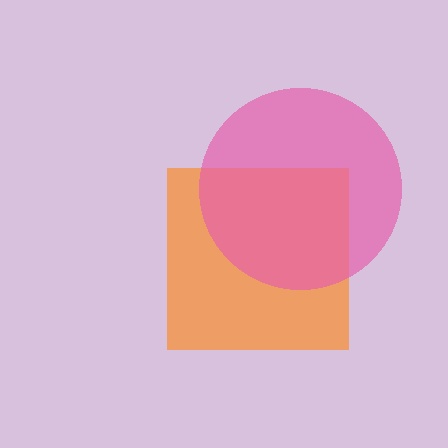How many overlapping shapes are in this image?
There are 2 overlapping shapes in the image.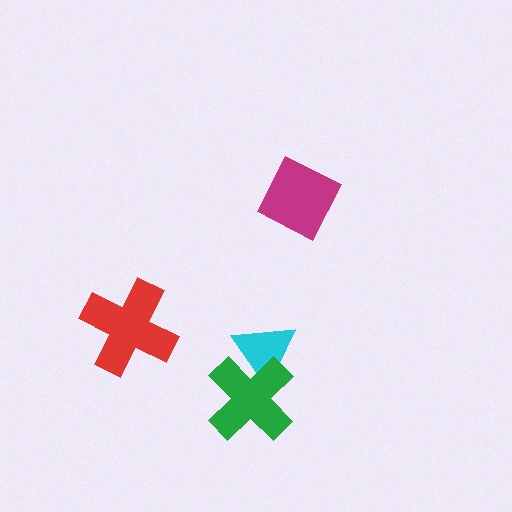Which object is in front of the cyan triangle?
The green cross is in front of the cyan triangle.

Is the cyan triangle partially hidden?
Yes, it is partially covered by another shape.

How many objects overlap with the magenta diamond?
0 objects overlap with the magenta diamond.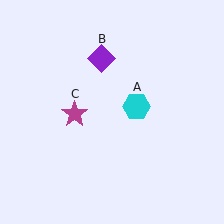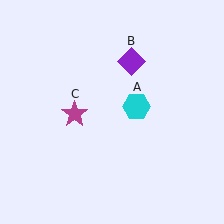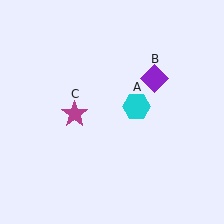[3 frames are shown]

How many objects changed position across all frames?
1 object changed position: purple diamond (object B).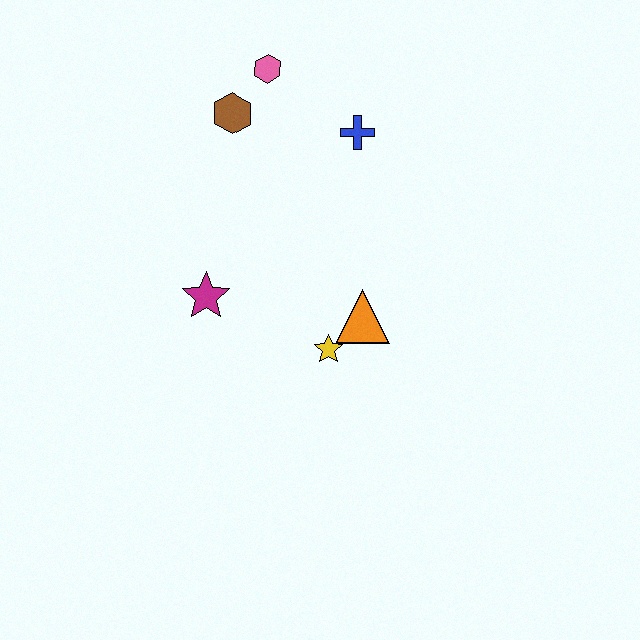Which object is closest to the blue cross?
The pink hexagon is closest to the blue cross.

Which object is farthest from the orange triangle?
The pink hexagon is farthest from the orange triangle.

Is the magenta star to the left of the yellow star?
Yes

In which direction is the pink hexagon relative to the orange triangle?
The pink hexagon is above the orange triangle.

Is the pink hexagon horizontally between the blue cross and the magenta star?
Yes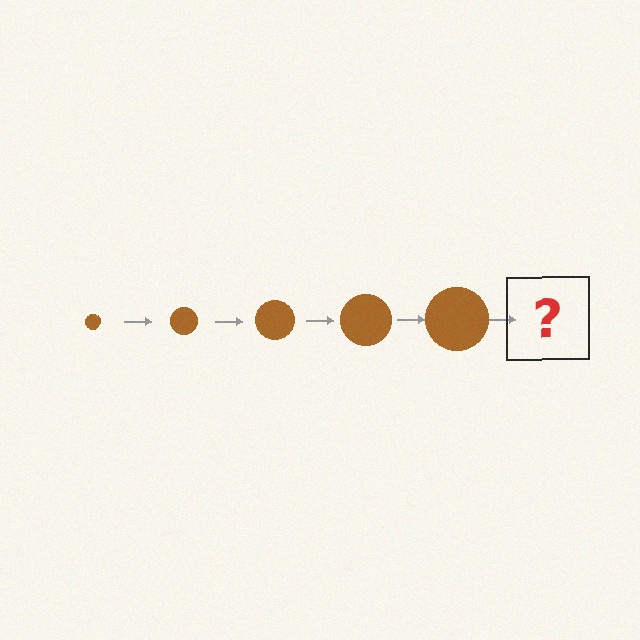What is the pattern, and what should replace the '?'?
The pattern is that the circle gets progressively larger each step. The '?' should be a brown circle, larger than the previous one.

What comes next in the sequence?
The next element should be a brown circle, larger than the previous one.